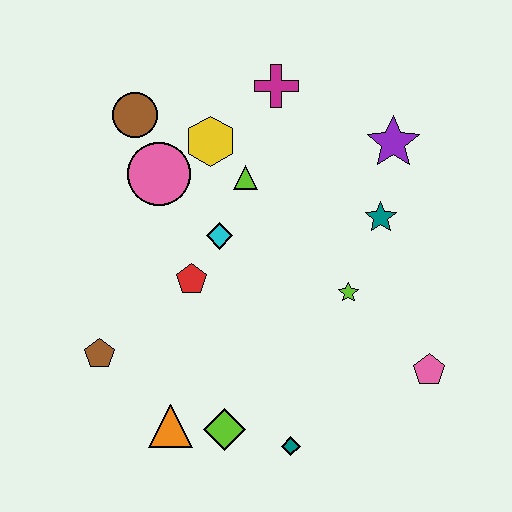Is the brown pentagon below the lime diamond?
No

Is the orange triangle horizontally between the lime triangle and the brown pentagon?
Yes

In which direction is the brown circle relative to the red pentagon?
The brown circle is above the red pentagon.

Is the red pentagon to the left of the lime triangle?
Yes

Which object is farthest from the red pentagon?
The pink pentagon is farthest from the red pentagon.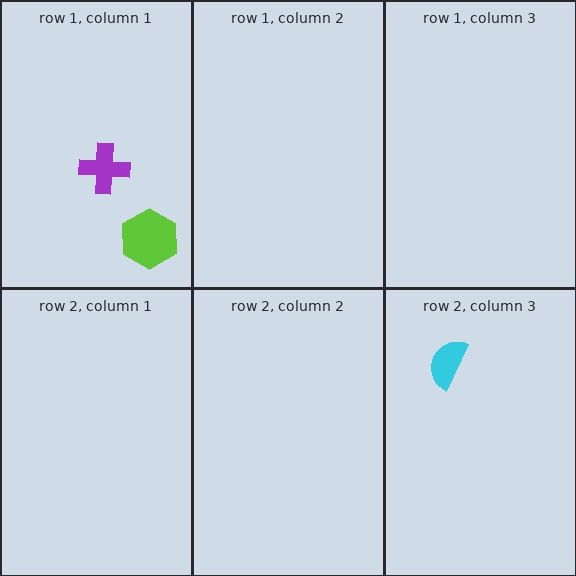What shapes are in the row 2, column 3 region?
The cyan semicircle.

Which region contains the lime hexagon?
The row 1, column 1 region.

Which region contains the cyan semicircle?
The row 2, column 3 region.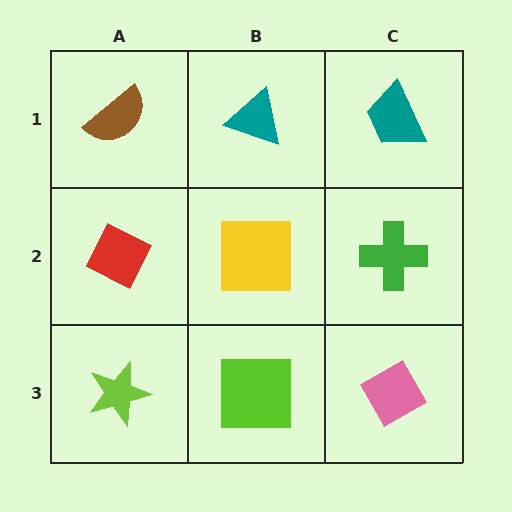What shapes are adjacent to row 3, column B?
A yellow square (row 2, column B), a lime star (row 3, column A), a pink diamond (row 3, column C).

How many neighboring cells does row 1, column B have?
3.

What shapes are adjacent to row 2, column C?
A teal trapezoid (row 1, column C), a pink diamond (row 3, column C), a yellow square (row 2, column B).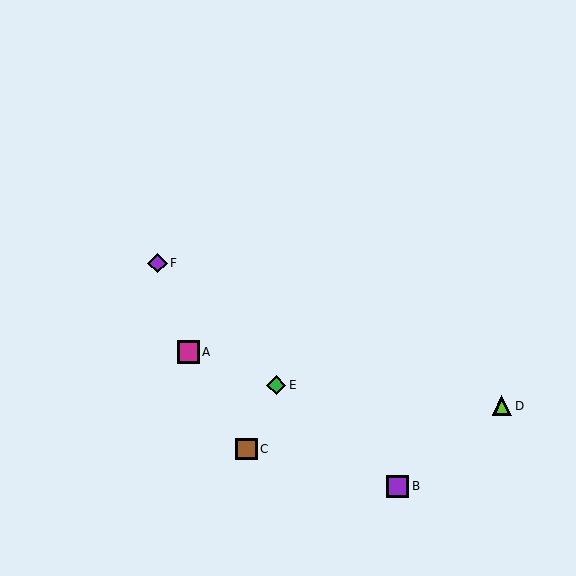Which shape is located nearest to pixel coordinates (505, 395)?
The lime triangle (labeled D) at (502, 406) is nearest to that location.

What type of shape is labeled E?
Shape E is a green diamond.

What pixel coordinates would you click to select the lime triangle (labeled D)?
Click at (502, 406) to select the lime triangle D.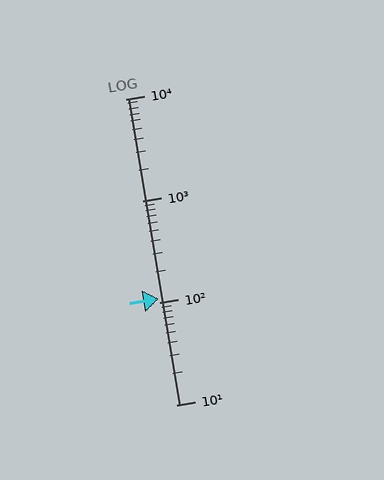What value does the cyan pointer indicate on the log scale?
The pointer indicates approximately 110.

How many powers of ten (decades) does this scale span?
The scale spans 3 decades, from 10 to 10000.